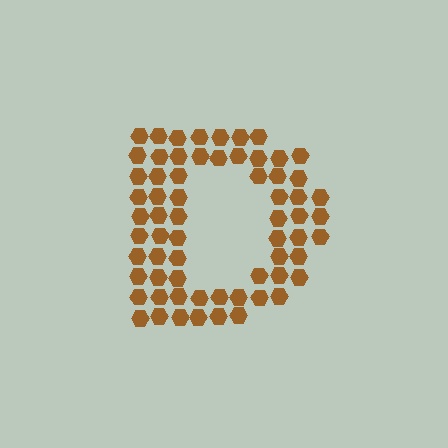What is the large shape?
The large shape is the letter D.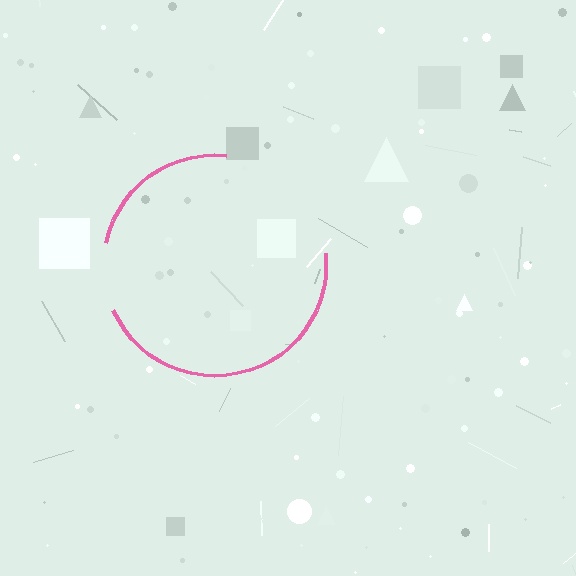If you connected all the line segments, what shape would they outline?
They would outline a circle.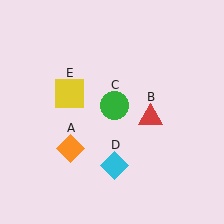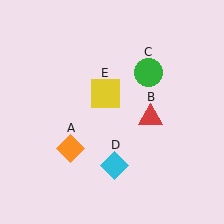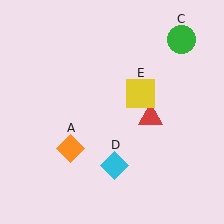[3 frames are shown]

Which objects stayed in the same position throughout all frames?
Orange diamond (object A) and red triangle (object B) and cyan diamond (object D) remained stationary.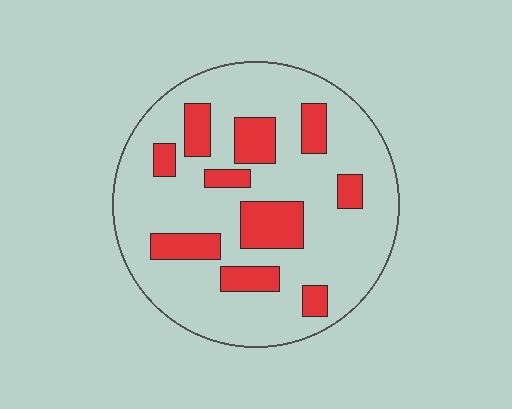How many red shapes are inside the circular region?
10.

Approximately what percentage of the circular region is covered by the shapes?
Approximately 25%.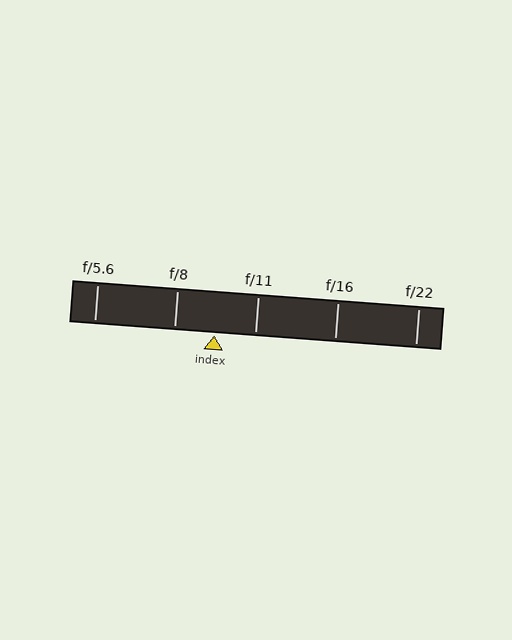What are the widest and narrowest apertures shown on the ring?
The widest aperture shown is f/5.6 and the narrowest is f/22.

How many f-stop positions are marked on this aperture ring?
There are 5 f-stop positions marked.